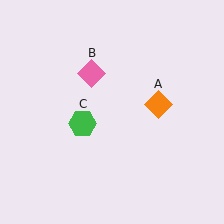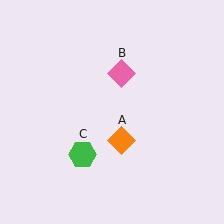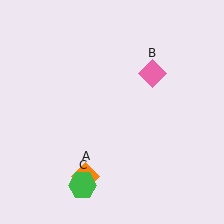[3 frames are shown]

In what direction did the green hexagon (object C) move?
The green hexagon (object C) moved down.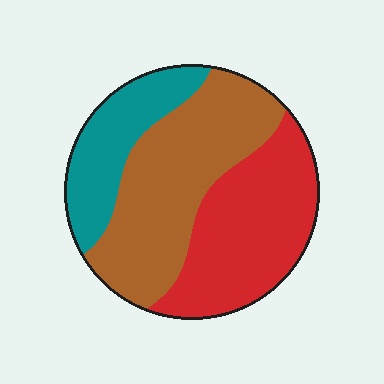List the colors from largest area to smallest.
From largest to smallest: brown, red, teal.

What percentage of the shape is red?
Red takes up about three eighths (3/8) of the shape.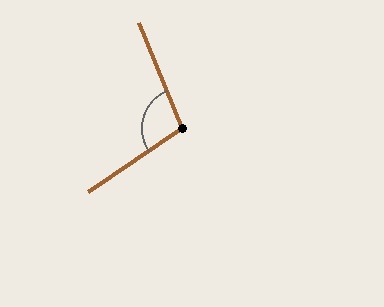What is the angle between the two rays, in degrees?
Approximately 102 degrees.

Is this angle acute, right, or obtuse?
It is obtuse.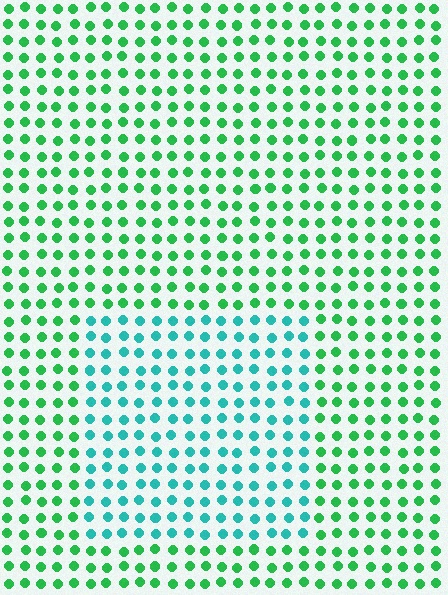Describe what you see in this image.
The image is filled with small green elements in a uniform arrangement. A rectangle-shaped region is visible where the elements are tinted to a slightly different hue, forming a subtle color boundary.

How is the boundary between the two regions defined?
The boundary is defined purely by a slight shift in hue (about 41 degrees). Spacing, size, and orientation are identical on both sides.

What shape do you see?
I see a rectangle.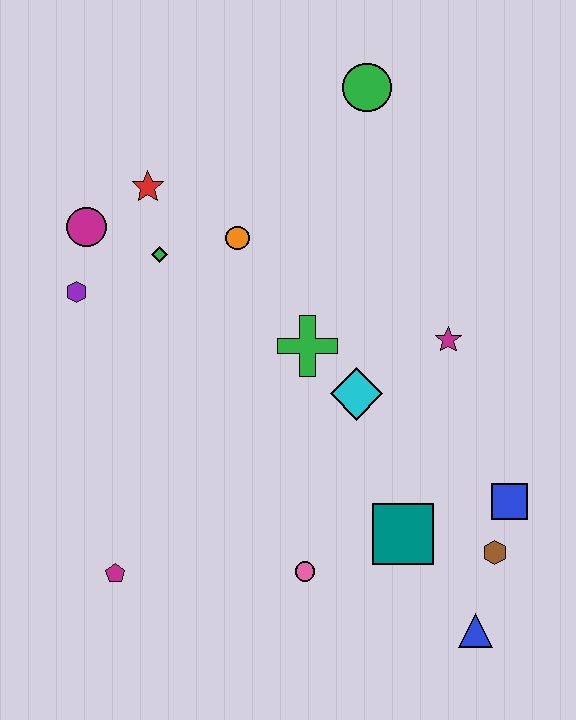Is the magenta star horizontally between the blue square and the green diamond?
Yes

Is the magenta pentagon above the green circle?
No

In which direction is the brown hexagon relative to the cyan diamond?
The brown hexagon is below the cyan diamond.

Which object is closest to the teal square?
The brown hexagon is closest to the teal square.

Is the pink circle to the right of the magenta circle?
Yes